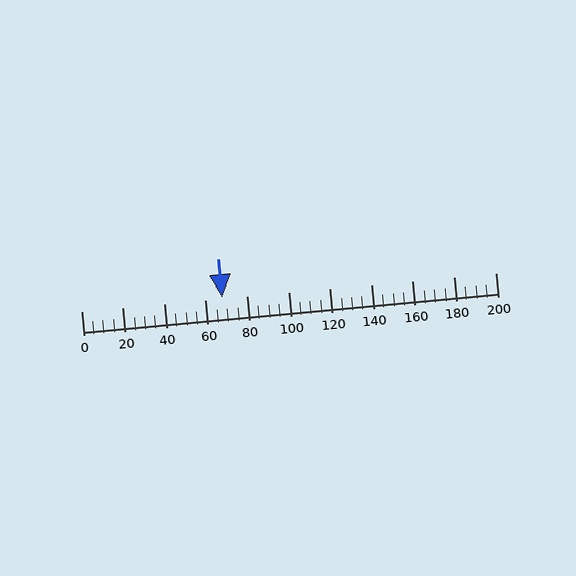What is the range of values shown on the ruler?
The ruler shows values from 0 to 200.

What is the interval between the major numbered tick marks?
The major tick marks are spaced 20 units apart.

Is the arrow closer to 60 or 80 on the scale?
The arrow is closer to 60.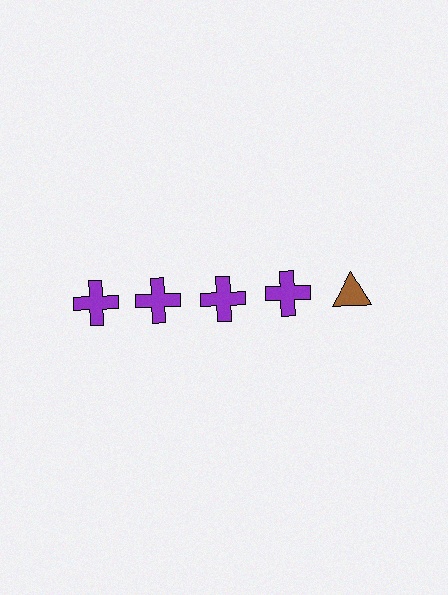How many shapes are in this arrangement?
There are 5 shapes arranged in a grid pattern.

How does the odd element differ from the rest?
It differs in both color (brown instead of purple) and shape (triangle instead of cross).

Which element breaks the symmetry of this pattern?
The brown triangle in the top row, rightmost column breaks the symmetry. All other shapes are purple crosses.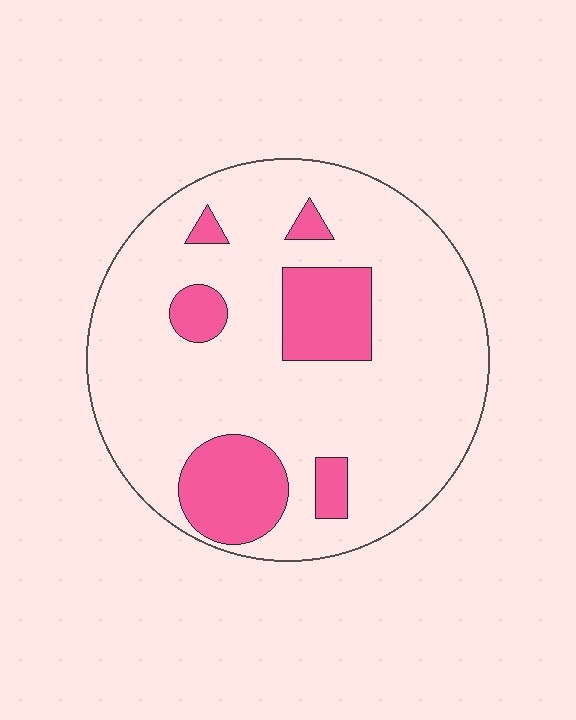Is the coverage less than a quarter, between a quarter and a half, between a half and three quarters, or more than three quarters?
Less than a quarter.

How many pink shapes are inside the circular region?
6.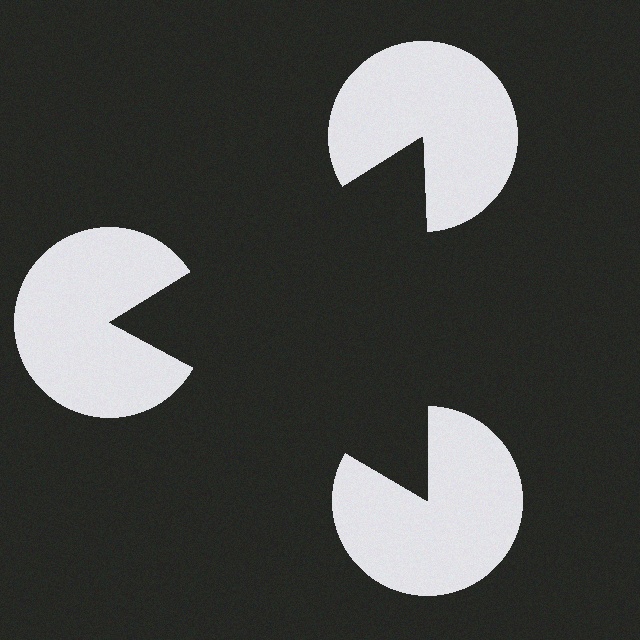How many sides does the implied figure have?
3 sides.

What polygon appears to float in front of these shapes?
An illusory triangle — its edges are inferred from the aligned wedge cuts in the pac-man discs, not physically drawn.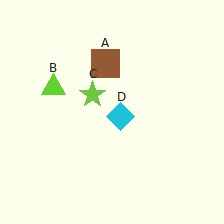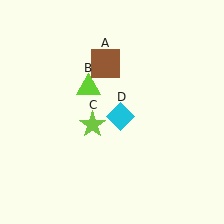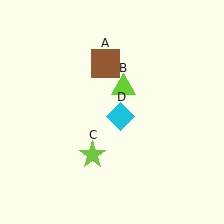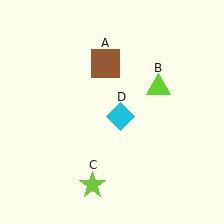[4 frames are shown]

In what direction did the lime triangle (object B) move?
The lime triangle (object B) moved right.